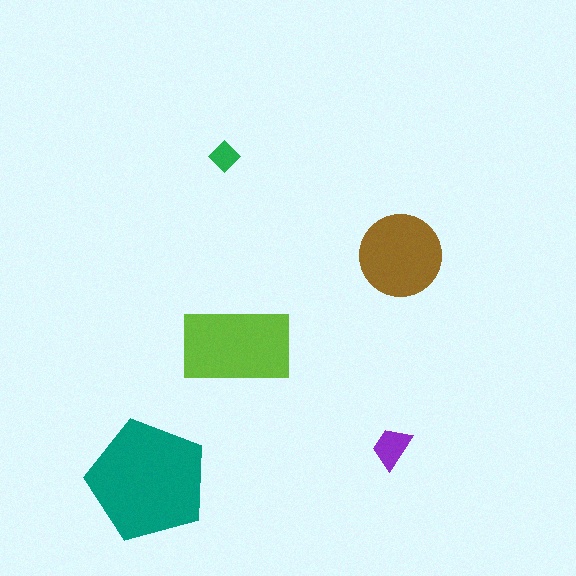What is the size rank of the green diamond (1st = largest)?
5th.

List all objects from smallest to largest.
The green diamond, the purple trapezoid, the brown circle, the lime rectangle, the teal pentagon.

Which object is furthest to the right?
The brown circle is rightmost.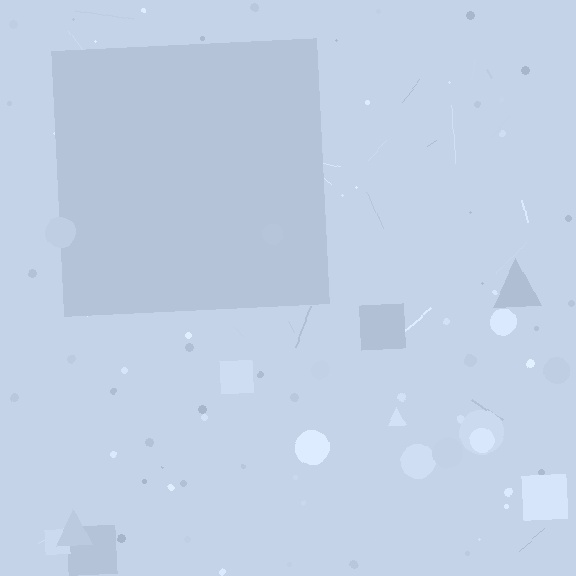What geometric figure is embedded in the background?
A square is embedded in the background.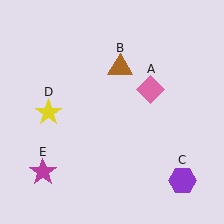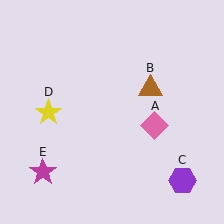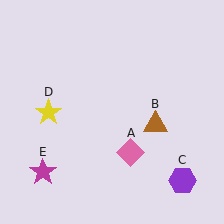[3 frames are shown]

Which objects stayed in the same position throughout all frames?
Purple hexagon (object C) and yellow star (object D) and magenta star (object E) remained stationary.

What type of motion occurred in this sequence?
The pink diamond (object A), brown triangle (object B) rotated clockwise around the center of the scene.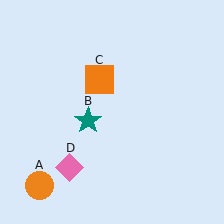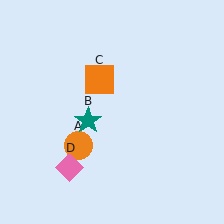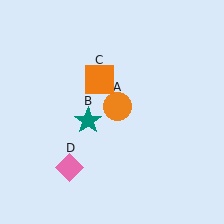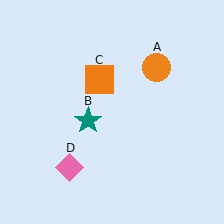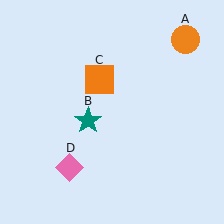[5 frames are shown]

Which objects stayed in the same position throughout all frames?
Teal star (object B) and orange square (object C) and pink diamond (object D) remained stationary.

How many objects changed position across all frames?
1 object changed position: orange circle (object A).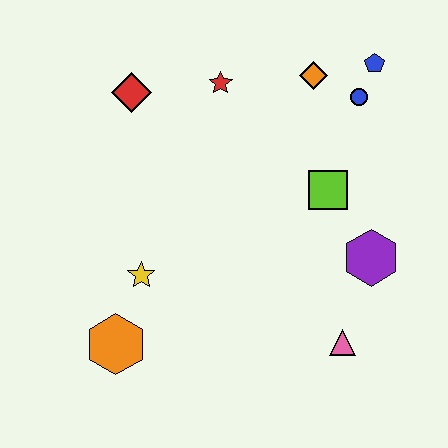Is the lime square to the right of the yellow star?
Yes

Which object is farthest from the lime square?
The orange hexagon is farthest from the lime square.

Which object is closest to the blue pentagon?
The blue circle is closest to the blue pentagon.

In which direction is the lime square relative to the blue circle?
The lime square is below the blue circle.